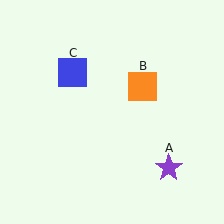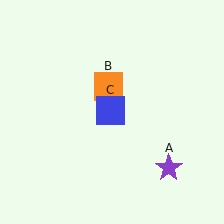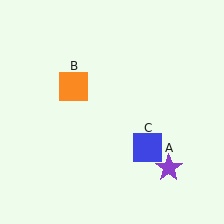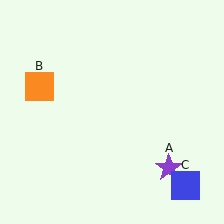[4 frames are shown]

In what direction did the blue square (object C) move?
The blue square (object C) moved down and to the right.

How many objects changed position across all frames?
2 objects changed position: orange square (object B), blue square (object C).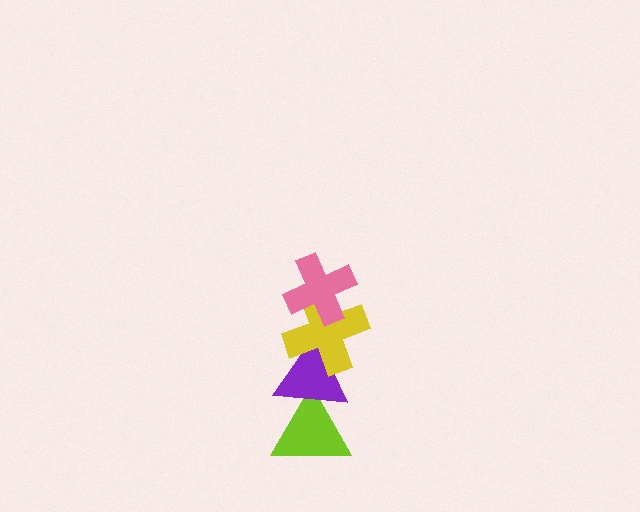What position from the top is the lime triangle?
The lime triangle is 4th from the top.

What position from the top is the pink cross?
The pink cross is 1st from the top.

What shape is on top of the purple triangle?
The yellow cross is on top of the purple triangle.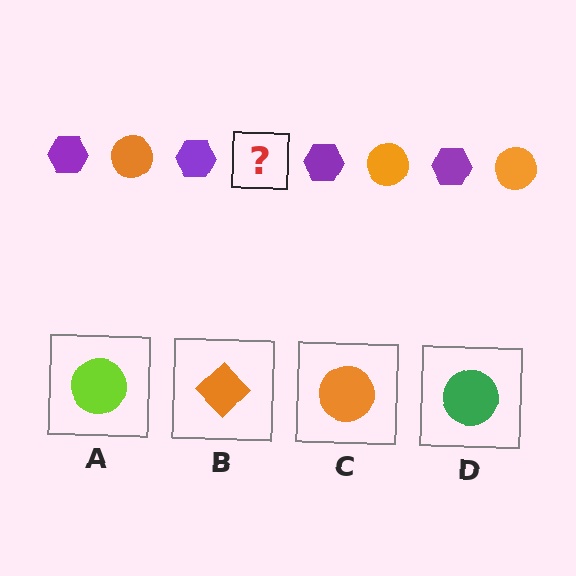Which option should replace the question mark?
Option C.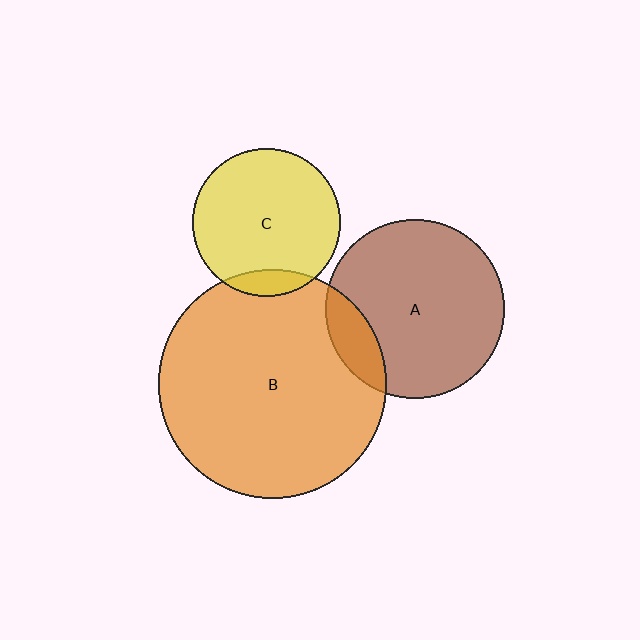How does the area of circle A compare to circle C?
Approximately 1.5 times.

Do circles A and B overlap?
Yes.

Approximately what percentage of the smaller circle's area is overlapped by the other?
Approximately 15%.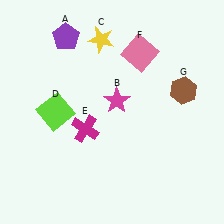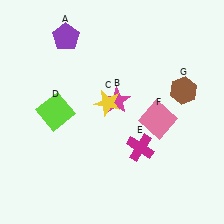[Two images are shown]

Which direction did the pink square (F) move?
The pink square (F) moved down.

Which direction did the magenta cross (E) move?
The magenta cross (E) moved right.